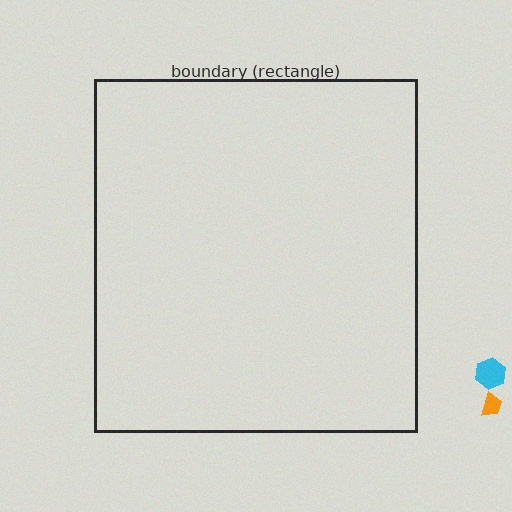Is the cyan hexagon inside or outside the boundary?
Outside.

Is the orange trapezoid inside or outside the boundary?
Outside.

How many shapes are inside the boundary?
0 inside, 2 outside.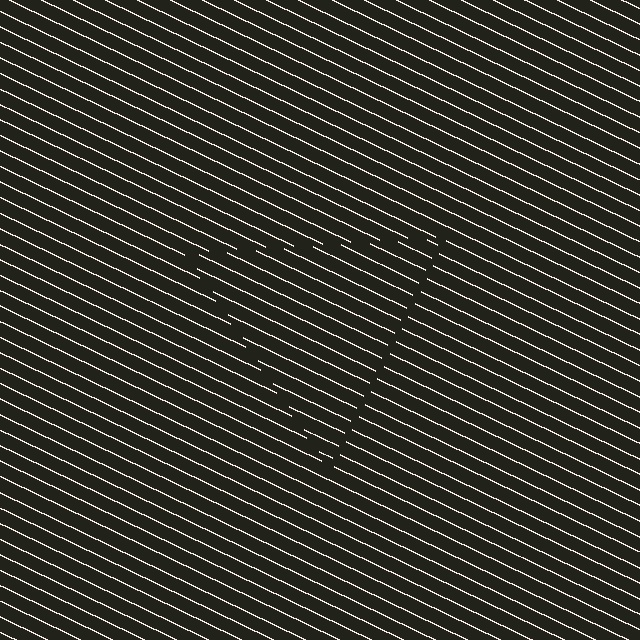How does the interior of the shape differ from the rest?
The interior of the shape contains the same grating, shifted by half a period — the contour is defined by the phase discontinuity where line-ends from the inner and outer gratings abut.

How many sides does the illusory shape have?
3 sides — the line-ends trace a triangle.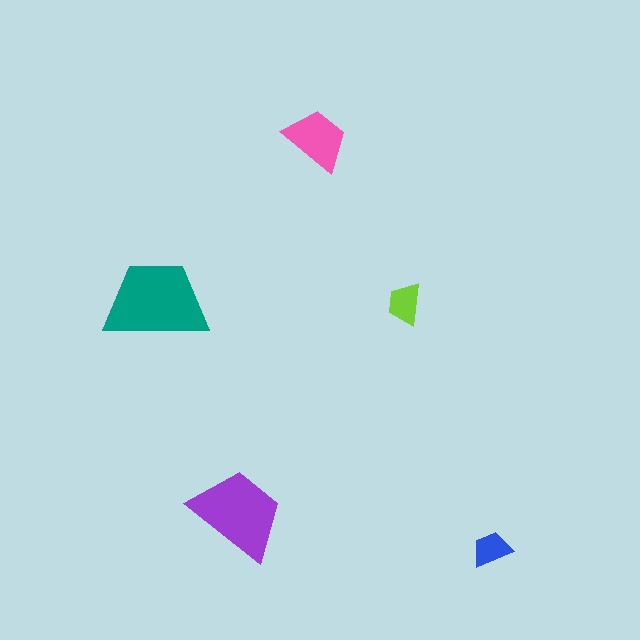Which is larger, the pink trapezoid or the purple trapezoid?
The purple one.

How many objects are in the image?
There are 5 objects in the image.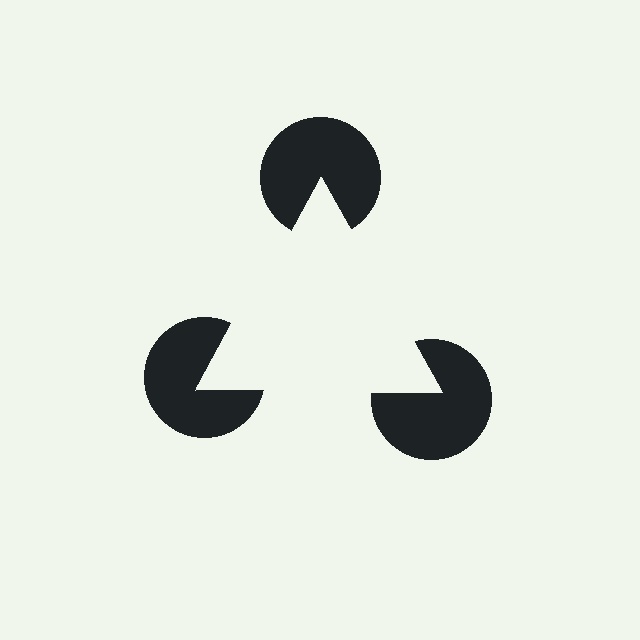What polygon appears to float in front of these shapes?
An illusory triangle — its edges are inferred from the aligned wedge cuts in the pac-man discs, not physically drawn.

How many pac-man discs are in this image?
There are 3 — one at each vertex of the illusory triangle.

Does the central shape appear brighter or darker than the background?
It typically appears slightly brighter than the background, even though no actual brightness change is drawn.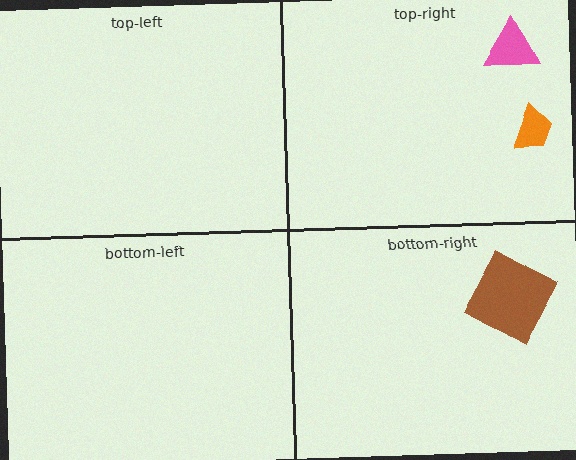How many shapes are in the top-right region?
2.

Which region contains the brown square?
The bottom-right region.